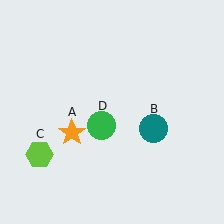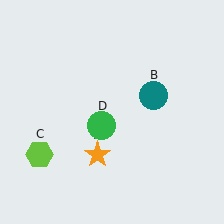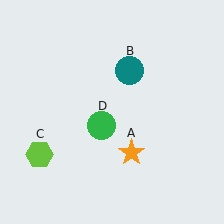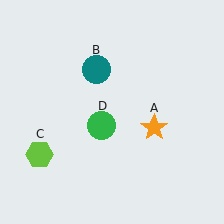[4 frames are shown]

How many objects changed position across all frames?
2 objects changed position: orange star (object A), teal circle (object B).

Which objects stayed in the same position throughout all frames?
Lime hexagon (object C) and green circle (object D) remained stationary.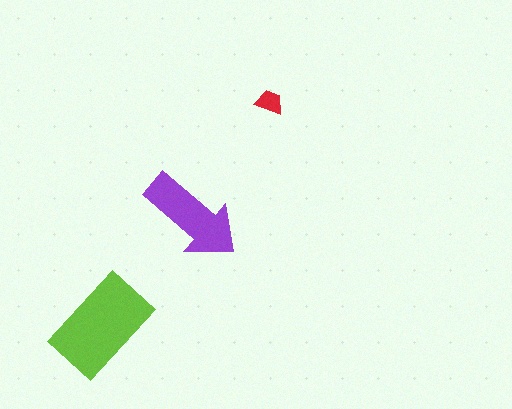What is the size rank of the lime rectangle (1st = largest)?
1st.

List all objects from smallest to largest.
The red trapezoid, the purple arrow, the lime rectangle.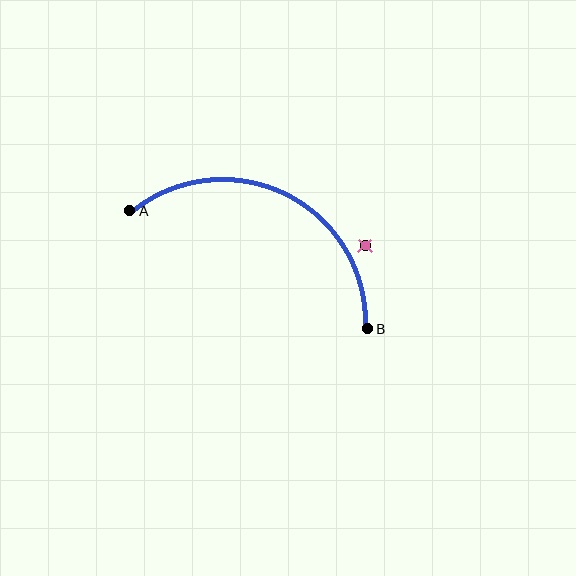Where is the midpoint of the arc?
The arc midpoint is the point on the curve farthest from the straight line joining A and B. It sits above that line.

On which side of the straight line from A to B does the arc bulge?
The arc bulges above the straight line connecting A and B.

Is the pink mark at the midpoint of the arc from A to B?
No — the pink mark does not lie on the arc at all. It sits slightly outside the curve.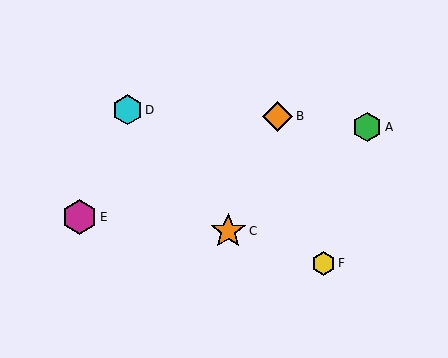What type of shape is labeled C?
Shape C is an orange star.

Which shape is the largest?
The orange star (labeled C) is the largest.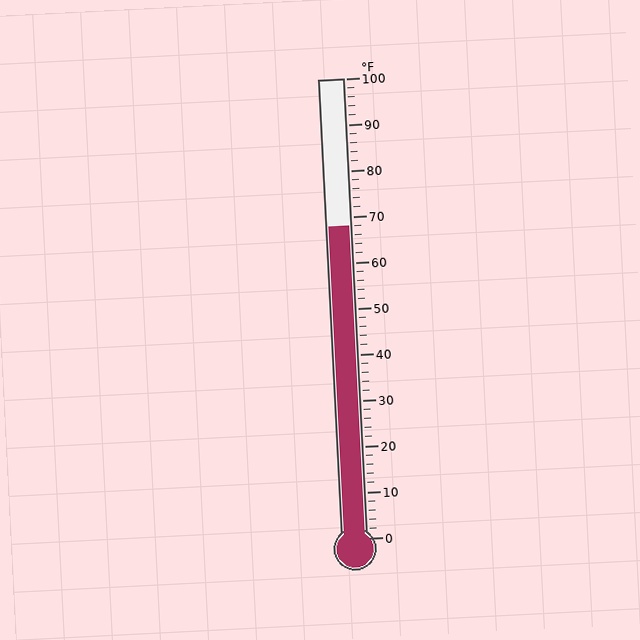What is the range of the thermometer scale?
The thermometer scale ranges from 0°F to 100°F.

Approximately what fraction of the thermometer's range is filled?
The thermometer is filled to approximately 70% of its range.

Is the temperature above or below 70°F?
The temperature is below 70°F.